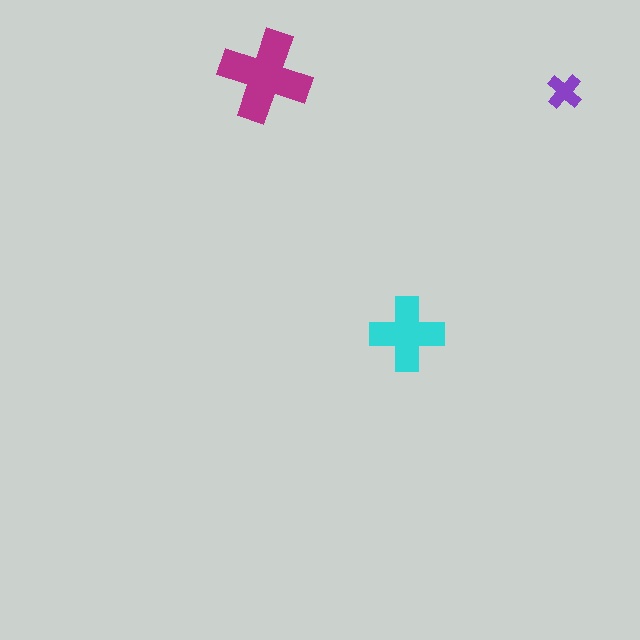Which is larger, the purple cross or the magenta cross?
The magenta one.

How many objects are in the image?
There are 3 objects in the image.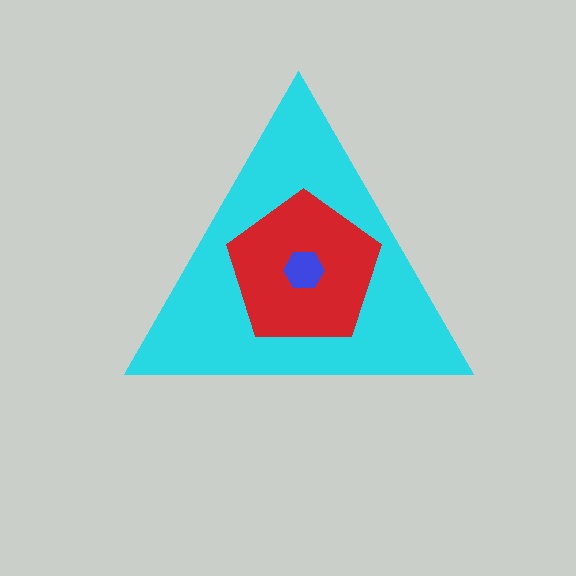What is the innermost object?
The blue hexagon.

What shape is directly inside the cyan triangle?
The red pentagon.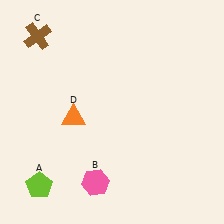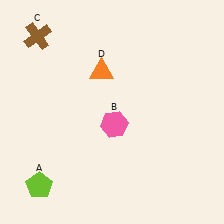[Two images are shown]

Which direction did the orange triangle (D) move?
The orange triangle (D) moved up.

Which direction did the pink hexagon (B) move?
The pink hexagon (B) moved up.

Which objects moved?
The objects that moved are: the pink hexagon (B), the orange triangle (D).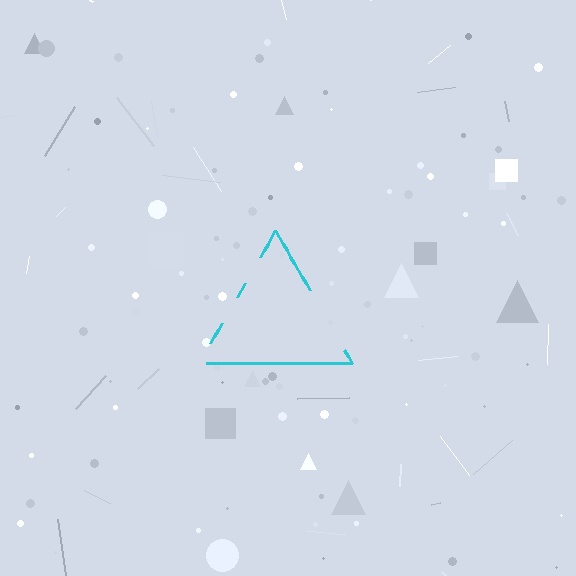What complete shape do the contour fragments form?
The contour fragments form a triangle.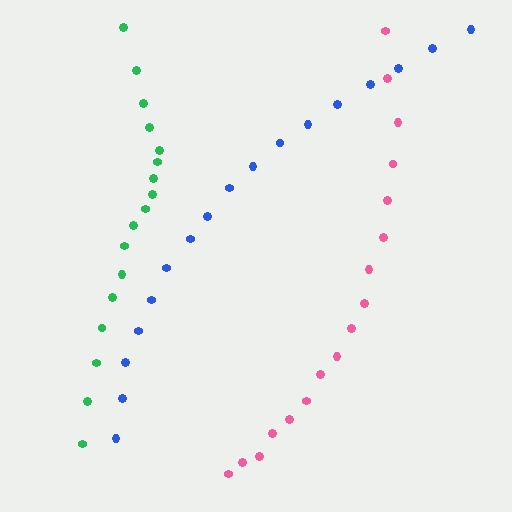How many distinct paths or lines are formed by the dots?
There are 3 distinct paths.